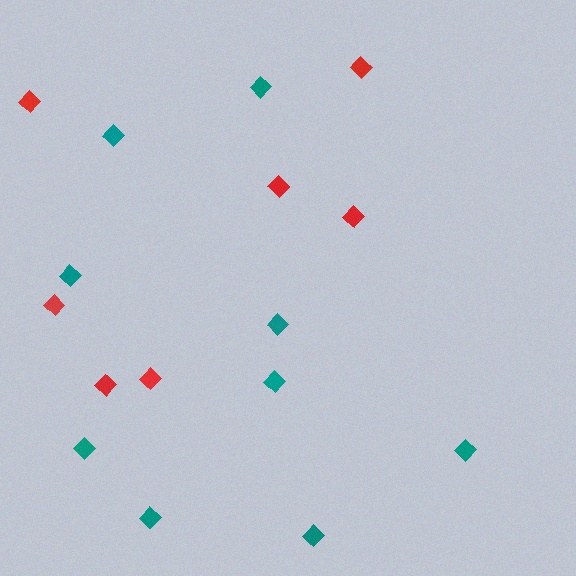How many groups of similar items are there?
There are 2 groups: one group of red diamonds (7) and one group of teal diamonds (9).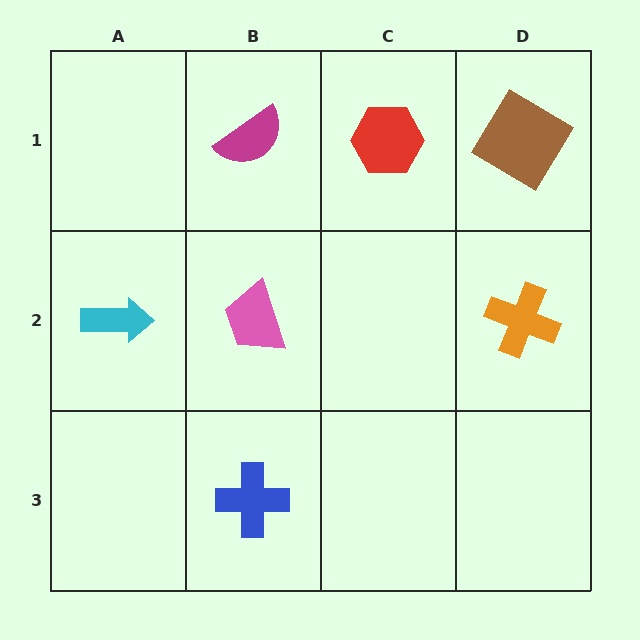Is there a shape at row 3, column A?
No, that cell is empty.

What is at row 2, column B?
A pink trapezoid.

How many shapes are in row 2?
3 shapes.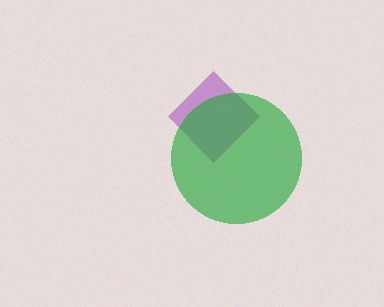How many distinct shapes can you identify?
There are 2 distinct shapes: a purple diamond, a green circle.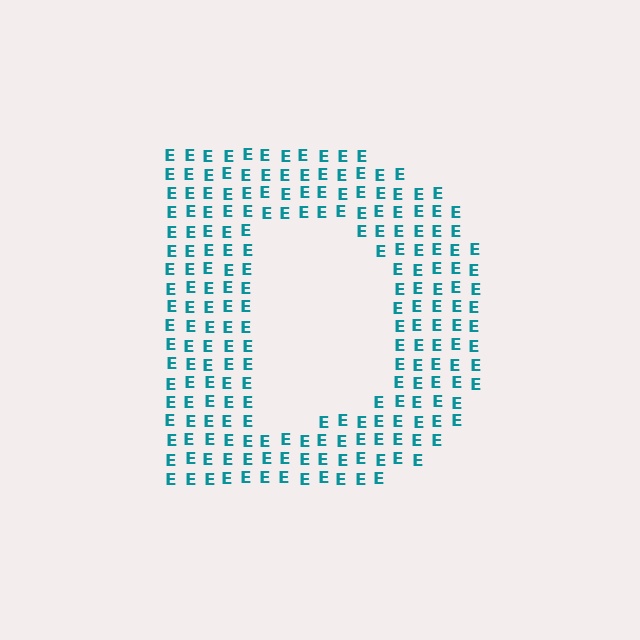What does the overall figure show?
The overall figure shows the letter D.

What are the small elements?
The small elements are letter E's.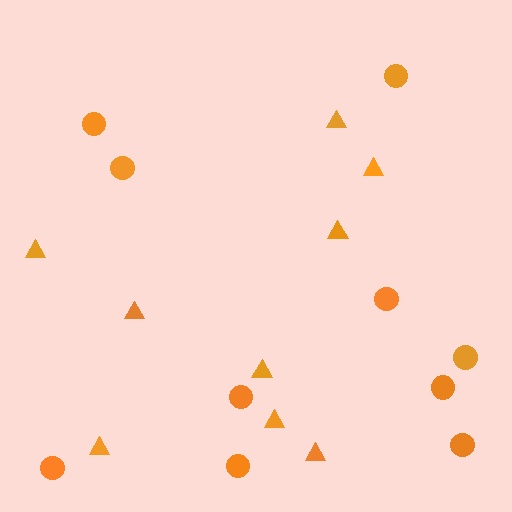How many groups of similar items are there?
There are 2 groups: one group of triangles (9) and one group of circles (10).